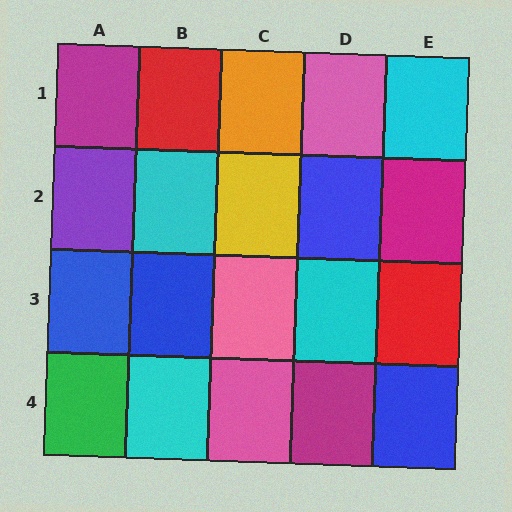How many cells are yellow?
1 cell is yellow.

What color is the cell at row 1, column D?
Pink.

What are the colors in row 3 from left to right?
Blue, blue, pink, cyan, red.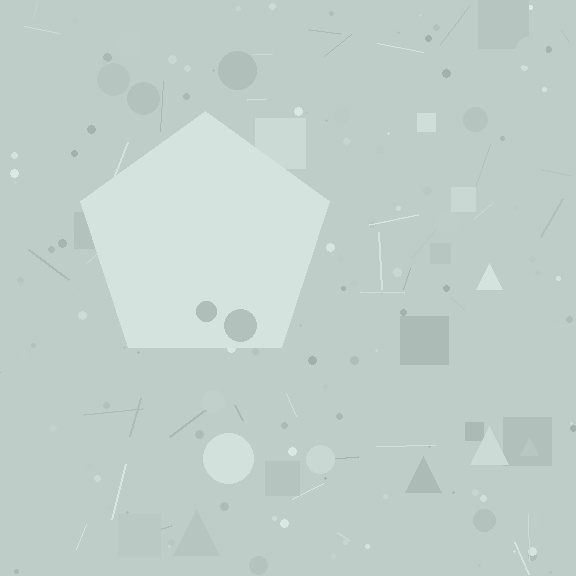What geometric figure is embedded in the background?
A pentagon is embedded in the background.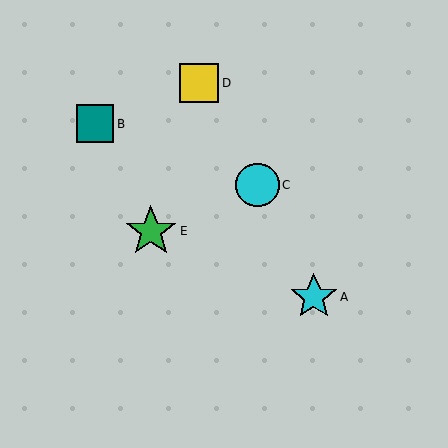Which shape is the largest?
The green star (labeled E) is the largest.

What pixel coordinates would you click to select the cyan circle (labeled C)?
Click at (257, 185) to select the cyan circle C.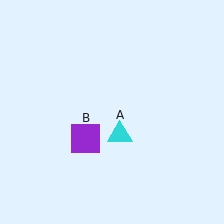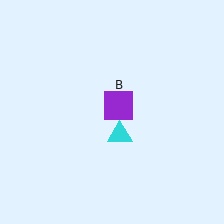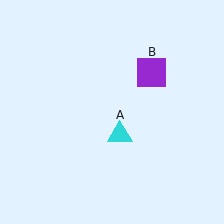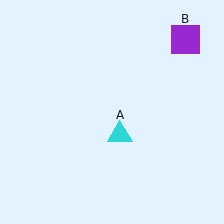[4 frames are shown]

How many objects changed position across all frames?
1 object changed position: purple square (object B).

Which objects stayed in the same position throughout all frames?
Cyan triangle (object A) remained stationary.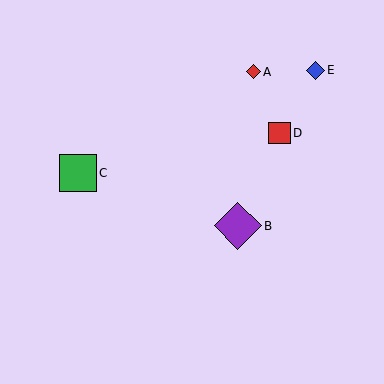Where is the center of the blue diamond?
The center of the blue diamond is at (315, 70).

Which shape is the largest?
The purple diamond (labeled B) is the largest.